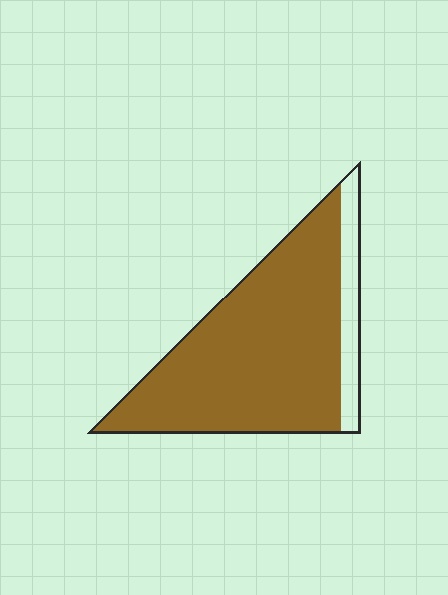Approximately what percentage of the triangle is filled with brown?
Approximately 85%.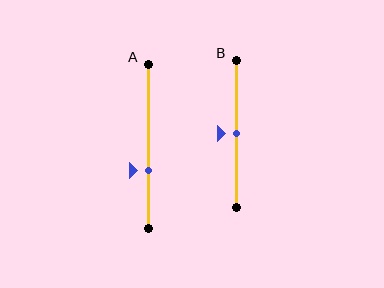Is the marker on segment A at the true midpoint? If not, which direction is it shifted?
No, the marker on segment A is shifted downward by about 15% of the segment length.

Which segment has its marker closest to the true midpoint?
Segment B has its marker closest to the true midpoint.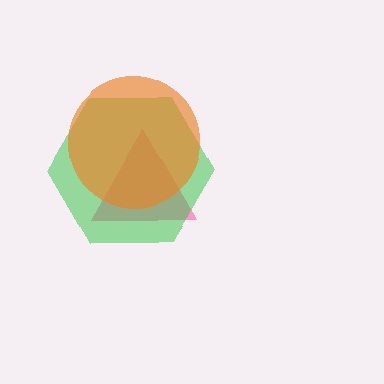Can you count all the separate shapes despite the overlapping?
Yes, there are 3 separate shapes.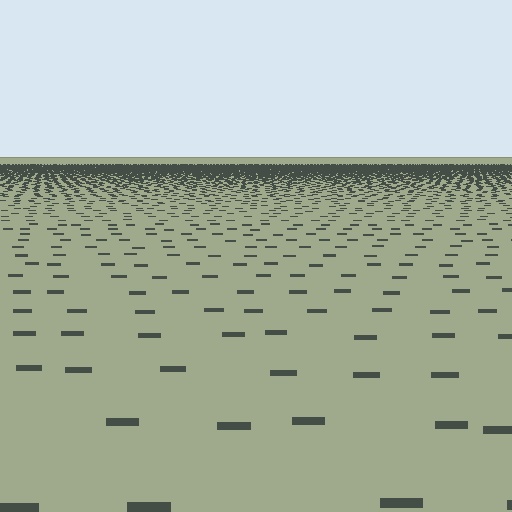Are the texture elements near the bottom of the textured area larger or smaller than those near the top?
Larger. Near the bottom, elements are closer to the viewer and appear at a bigger on-screen size.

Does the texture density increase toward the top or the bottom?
Density increases toward the top.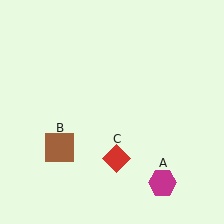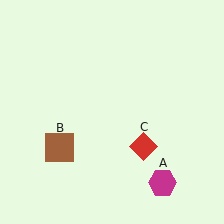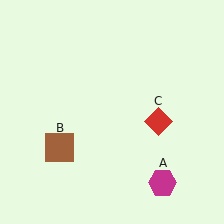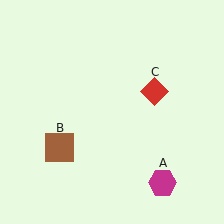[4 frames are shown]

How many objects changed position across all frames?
1 object changed position: red diamond (object C).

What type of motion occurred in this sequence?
The red diamond (object C) rotated counterclockwise around the center of the scene.